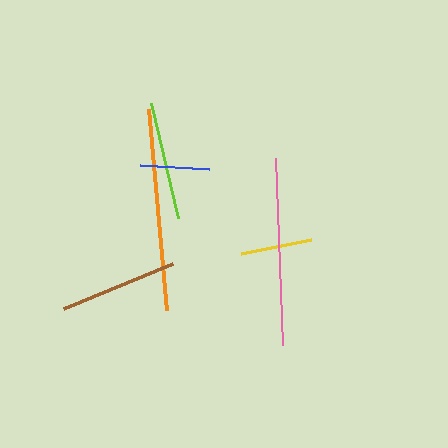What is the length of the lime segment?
The lime segment is approximately 118 pixels long.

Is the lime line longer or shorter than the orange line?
The orange line is longer than the lime line.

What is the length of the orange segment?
The orange segment is approximately 202 pixels long.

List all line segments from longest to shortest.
From longest to shortest: orange, pink, lime, brown, yellow, blue.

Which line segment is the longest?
The orange line is the longest at approximately 202 pixels.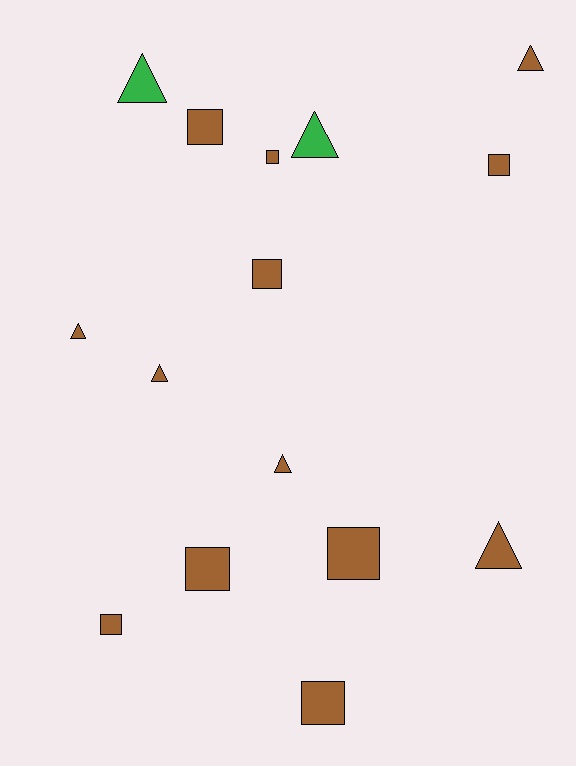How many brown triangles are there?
There are 5 brown triangles.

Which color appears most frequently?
Brown, with 13 objects.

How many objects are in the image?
There are 15 objects.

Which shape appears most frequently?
Square, with 8 objects.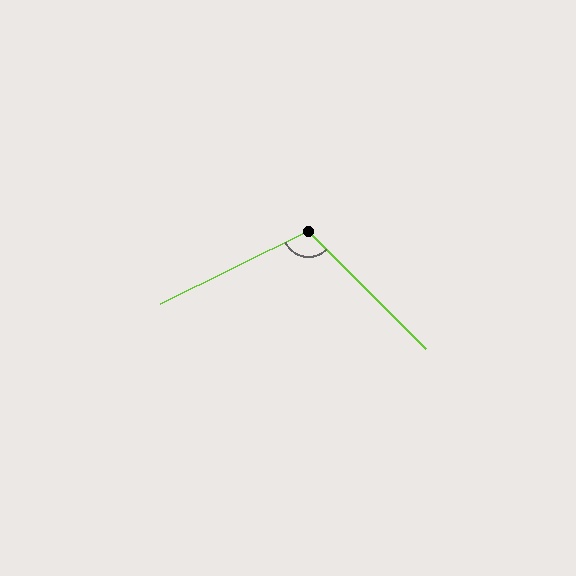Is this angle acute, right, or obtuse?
It is obtuse.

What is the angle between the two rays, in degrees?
Approximately 109 degrees.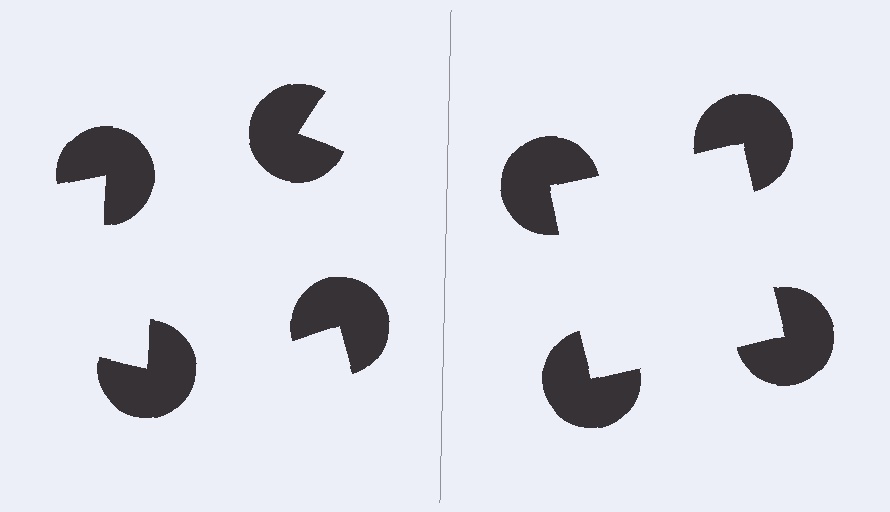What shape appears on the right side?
An illusory square.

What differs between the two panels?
The pac-man discs are positioned identically on both sides; only the wedge orientations differ. On the right they align to a square; on the left they are misaligned.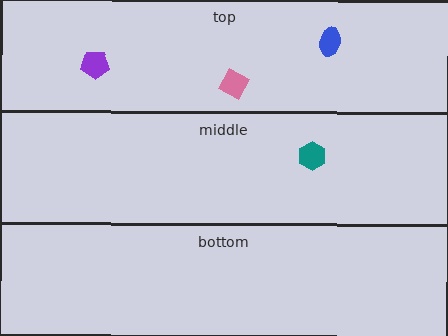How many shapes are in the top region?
3.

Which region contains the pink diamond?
The top region.